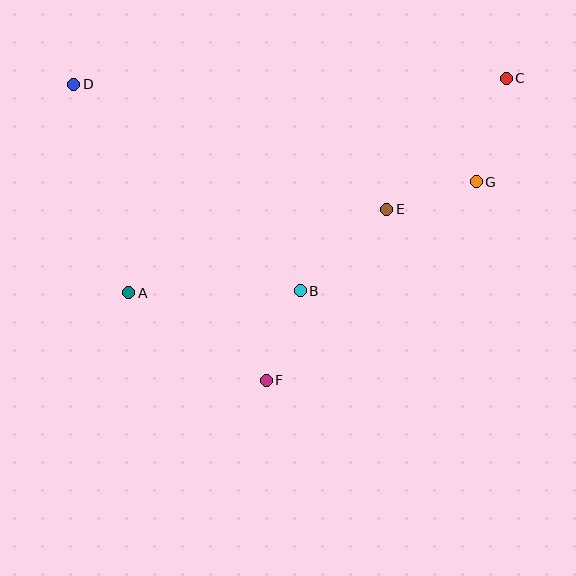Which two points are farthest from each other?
Points A and C are farthest from each other.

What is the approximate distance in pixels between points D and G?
The distance between D and G is approximately 414 pixels.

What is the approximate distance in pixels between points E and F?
The distance between E and F is approximately 209 pixels.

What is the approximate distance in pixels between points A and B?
The distance between A and B is approximately 171 pixels.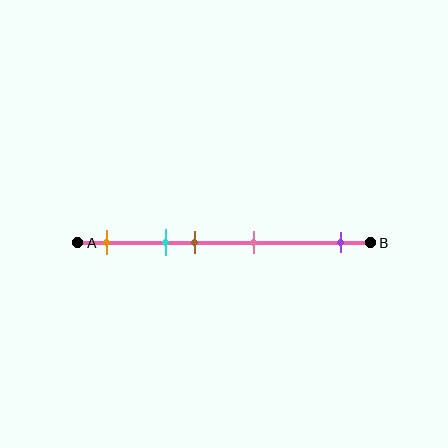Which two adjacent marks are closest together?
The cyan and brown marks are the closest adjacent pair.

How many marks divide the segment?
There are 5 marks dividing the segment.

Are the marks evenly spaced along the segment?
No, the marks are not evenly spaced.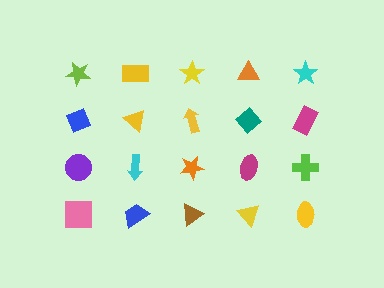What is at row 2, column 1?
A blue diamond.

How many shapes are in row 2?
5 shapes.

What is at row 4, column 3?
A brown triangle.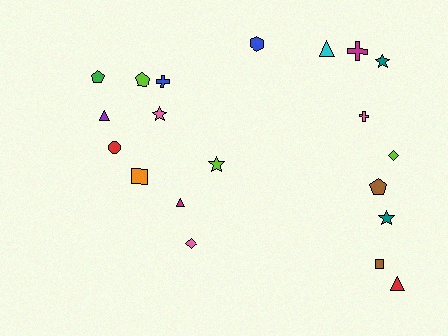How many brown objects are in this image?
There are 2 brown objects.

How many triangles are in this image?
There are 4 triangles.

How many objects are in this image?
There are 20 objects.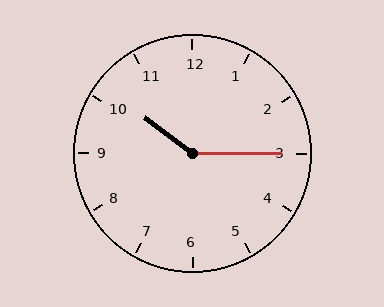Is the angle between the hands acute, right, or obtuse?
It is obtuse.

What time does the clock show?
10:15.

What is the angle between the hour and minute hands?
Approximately 142 degrees.